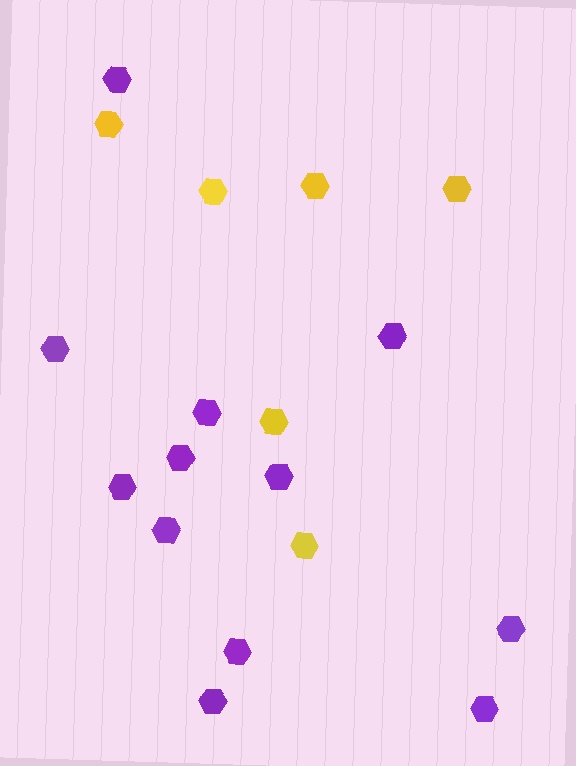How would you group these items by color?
There are 2 groups: one group of yellow hexagons (6) and one group of purple hexagons (12).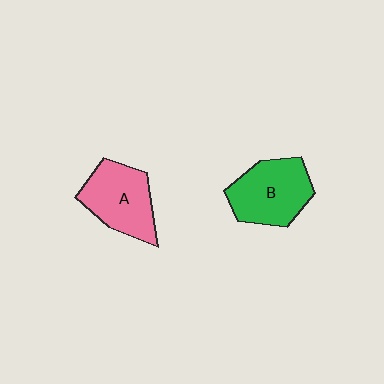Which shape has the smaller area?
Shape A (pink).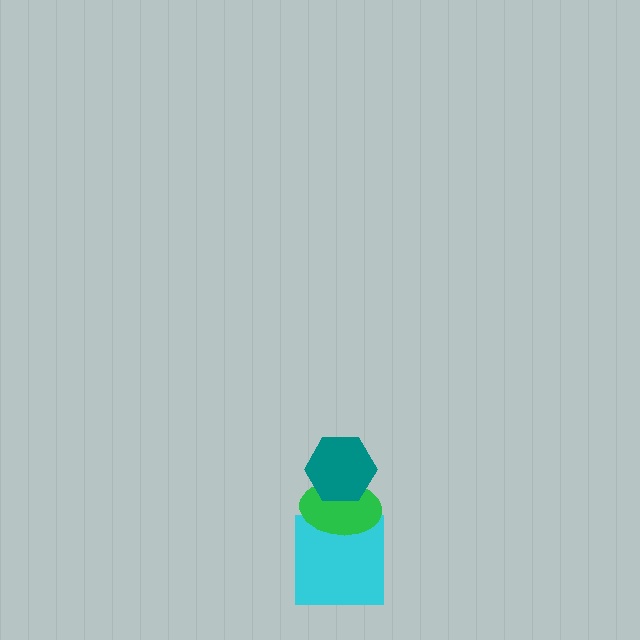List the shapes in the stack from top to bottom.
From top to bottom: the teal hexagon, the green ellipse, the cyan square.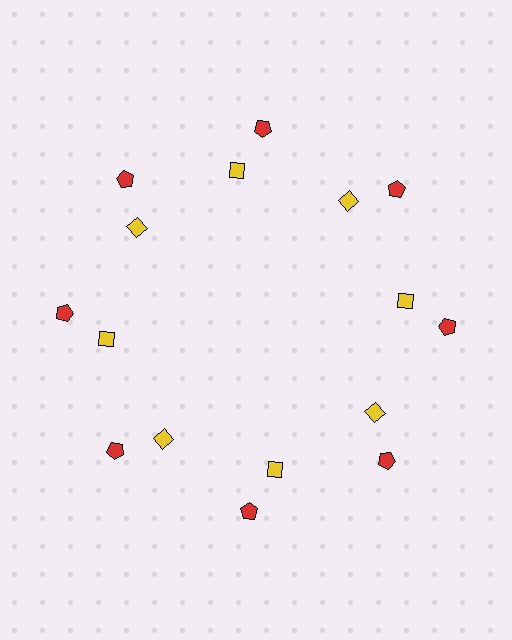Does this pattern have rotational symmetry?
Yes, this pattern has 8-fold rotational symmetry. It looks the same after rotating 45 degrees around the center.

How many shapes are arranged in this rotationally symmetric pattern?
There are 16 shapes, arranged in 8 groups of 2.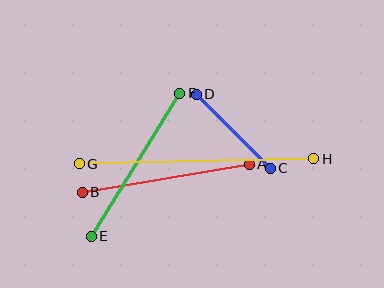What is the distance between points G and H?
The distance is approximately 234 pixels.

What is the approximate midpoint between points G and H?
The midpoint is at approximately (197, 161) pixels.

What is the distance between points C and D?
The distance is approximately 105 pixels.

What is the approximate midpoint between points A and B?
The midpoint is at approximately (166, 178) pixels.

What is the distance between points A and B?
The distance is approximately 169 pixels.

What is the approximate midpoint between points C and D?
The midpoint is at approximately (233, 131) pixels.